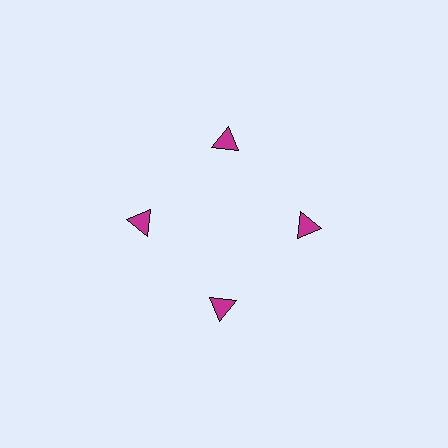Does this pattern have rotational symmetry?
Yes, this pattern has 4-fold rotational symmetry. It looks the same after rotating 90 degrees around the center.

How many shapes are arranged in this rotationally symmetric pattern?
There are 4 shapes, arranged in 4 groups of 1.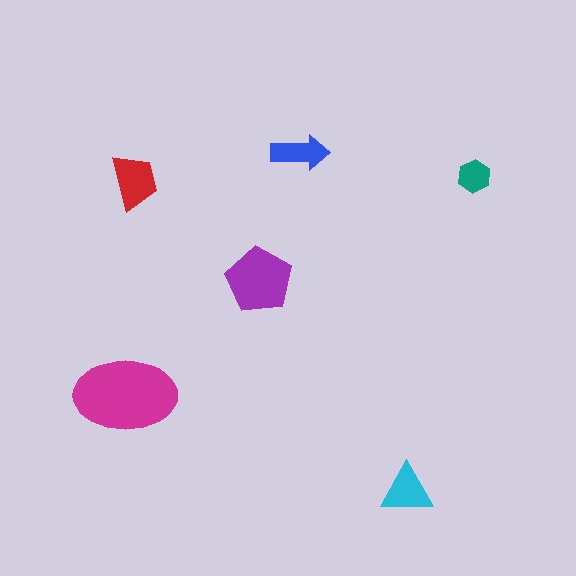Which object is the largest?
The magenta ellipse.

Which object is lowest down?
The cyan triangle is bottommost.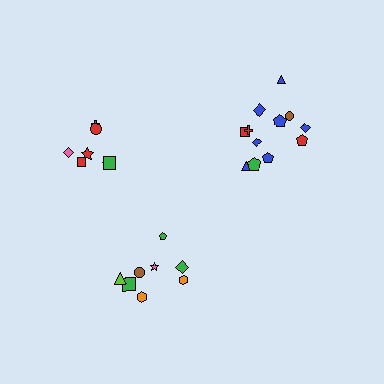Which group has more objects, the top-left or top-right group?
The top-right group.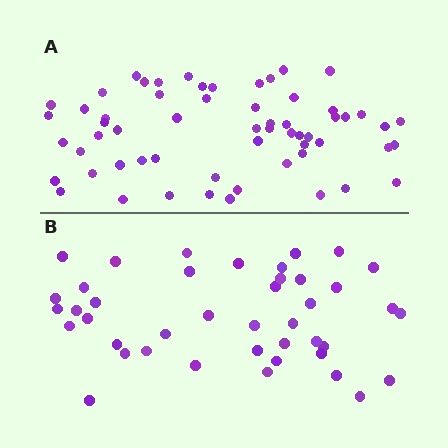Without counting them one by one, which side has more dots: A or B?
Region A (the top region) has more dots.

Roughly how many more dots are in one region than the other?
Region A has approximately 20 more dots than region B.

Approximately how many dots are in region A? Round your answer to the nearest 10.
About 60 dots.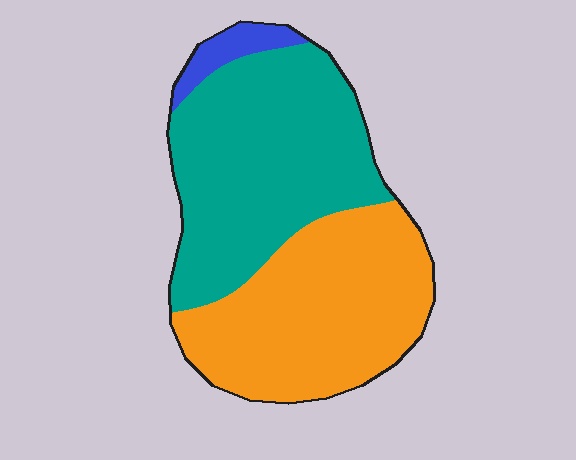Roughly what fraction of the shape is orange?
Orange covers roughly 45% of the shape.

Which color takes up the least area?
Blue, at roughly 5%.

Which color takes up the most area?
Teal, at roughly 50%.